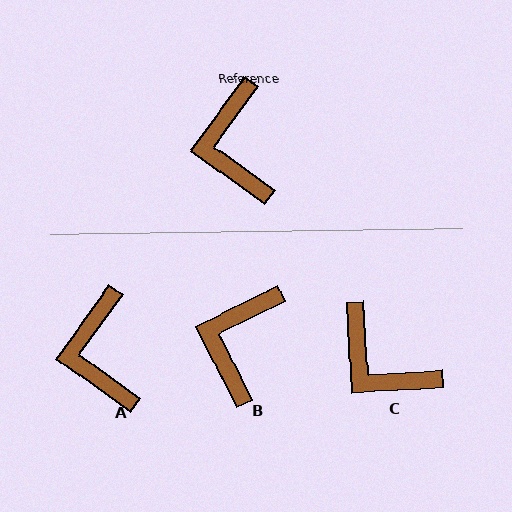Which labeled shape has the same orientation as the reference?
A.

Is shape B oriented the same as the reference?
No, it is off by about 28 degrees.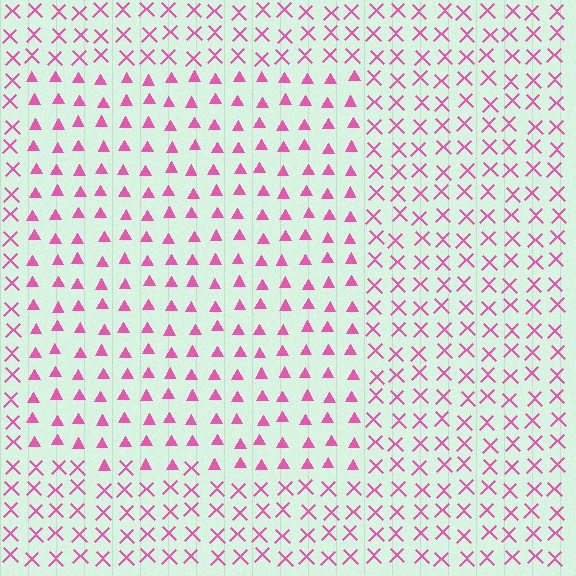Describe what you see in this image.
The image is filled with small pink elements arranged in a uniform grid. A rectangle-shaped region contains triangles, while the surrounding area contains X marks. The boundary is defined purely by the change in element shape.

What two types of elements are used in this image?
The image uses triangles inside the rectangle region and X marks outside it.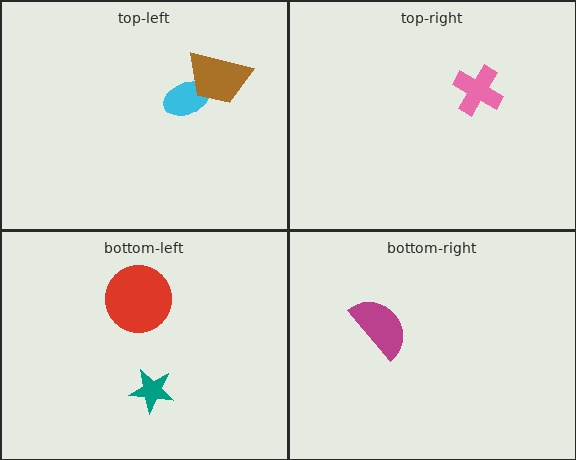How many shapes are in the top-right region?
1.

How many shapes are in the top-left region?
2.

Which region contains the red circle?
The bottom-left region.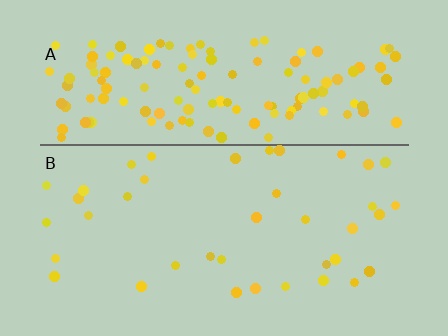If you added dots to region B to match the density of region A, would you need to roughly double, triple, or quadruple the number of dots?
Approximately quadruple.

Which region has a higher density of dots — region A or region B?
A (the top).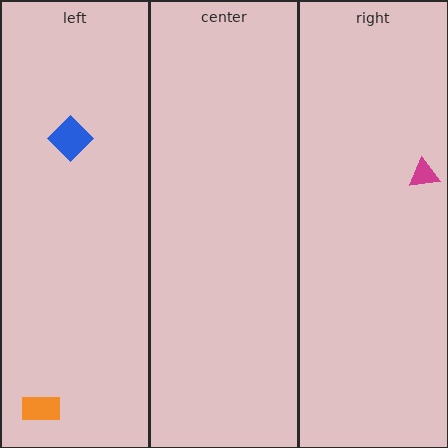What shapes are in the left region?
The blue diamond, the orange rectangle.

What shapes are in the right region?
The magenta triangle.